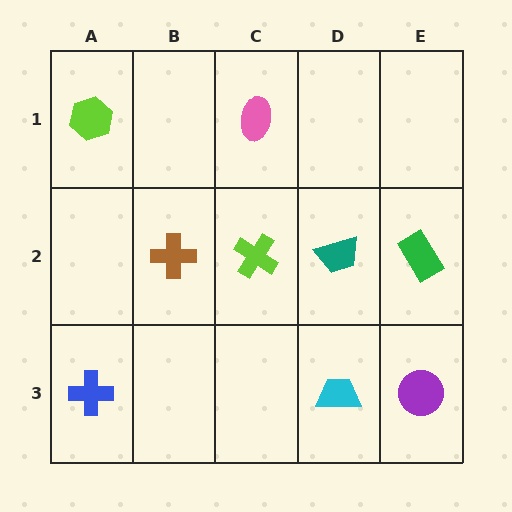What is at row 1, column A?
A lime hexagon.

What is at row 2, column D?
A teal trapezoid.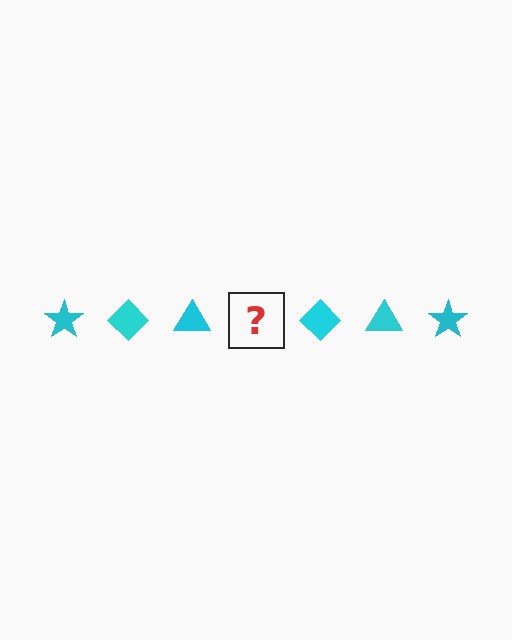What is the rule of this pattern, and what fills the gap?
The rule is that the pattern cycles through star, diamond, triangle shapes in cyan. The gap should be filled with a cyan star.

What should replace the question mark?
The question mark should be replaced with a cyan star.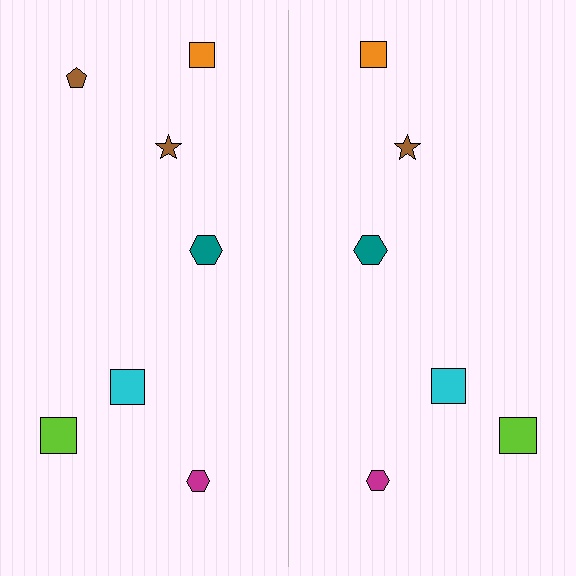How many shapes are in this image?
There are 13 shapes in this image.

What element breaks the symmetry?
A brown pentagon is missing from the right side.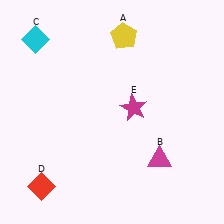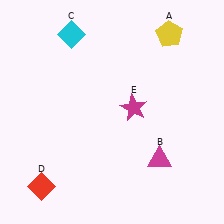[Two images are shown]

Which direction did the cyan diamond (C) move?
The cyan diamond (C) moved right.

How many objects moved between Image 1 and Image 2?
2 objects moved between the two images.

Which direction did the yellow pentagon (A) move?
The yellow pentagon (A) moved right.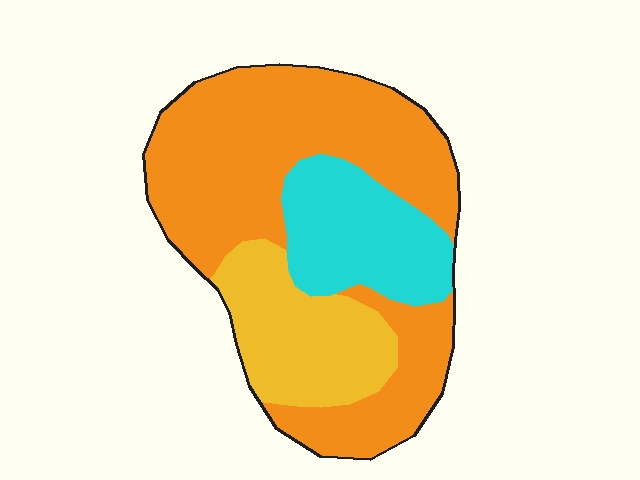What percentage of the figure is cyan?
Cyan takes up about one fifth (1/5) of the figure.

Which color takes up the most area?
Orange, at roughly 60%.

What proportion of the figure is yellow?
Yellow takes up about one fifth (1/5) of the figure.